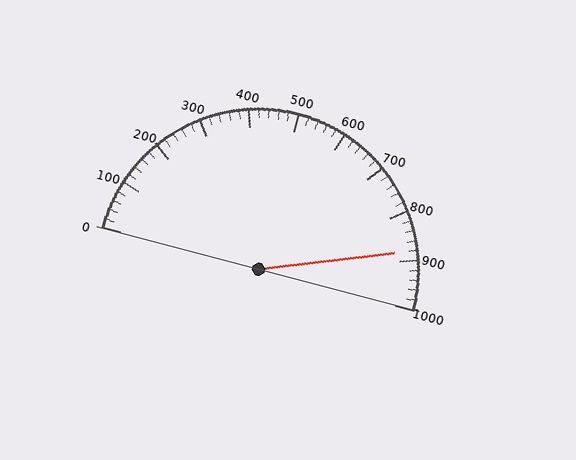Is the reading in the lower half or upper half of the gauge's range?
The reading is in the upper half of the range (0 to 1000).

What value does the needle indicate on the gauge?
The needle indicates approximately 880.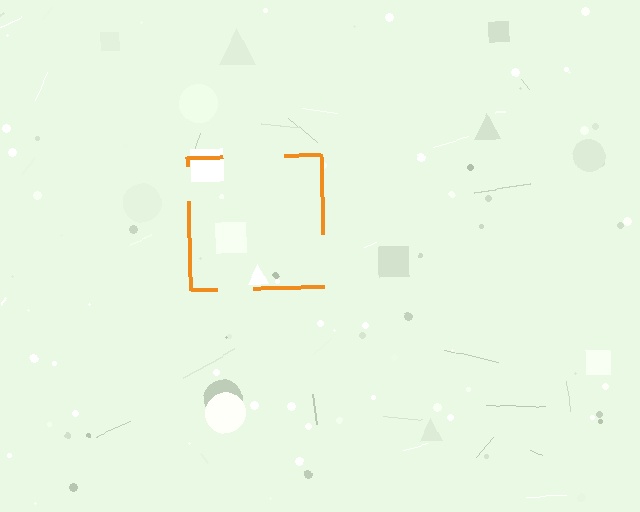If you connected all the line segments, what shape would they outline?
They would outline a square.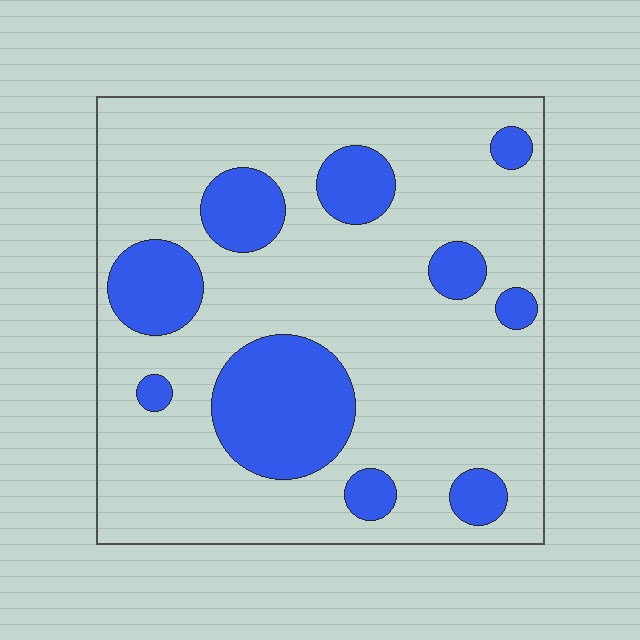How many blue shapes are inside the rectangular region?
10.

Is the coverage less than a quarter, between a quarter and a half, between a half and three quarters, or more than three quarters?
Less than a quarter.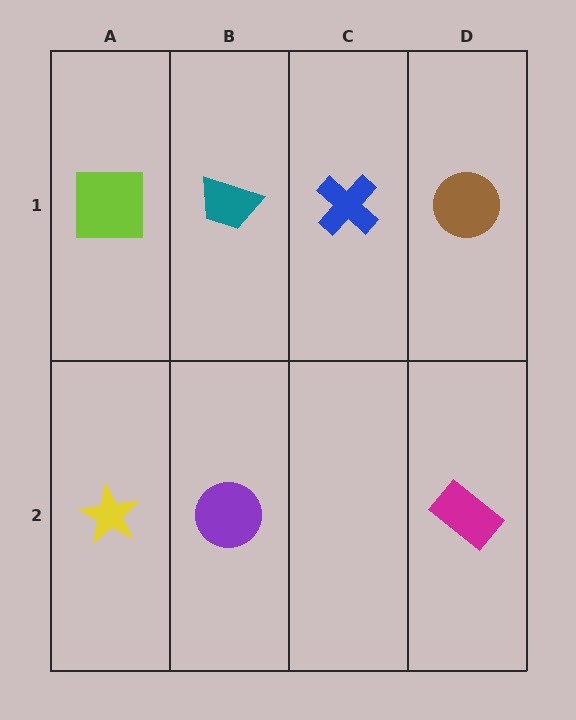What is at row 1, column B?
A teal trapezoid.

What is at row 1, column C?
A blue cross.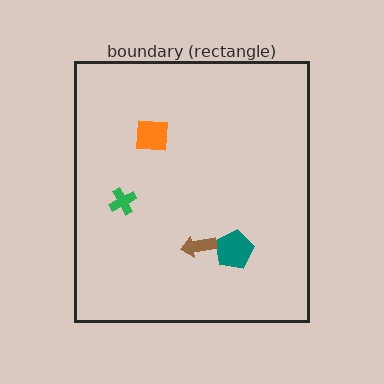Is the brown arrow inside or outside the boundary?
Inside.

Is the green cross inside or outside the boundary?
Inside.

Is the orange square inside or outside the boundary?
Inside.